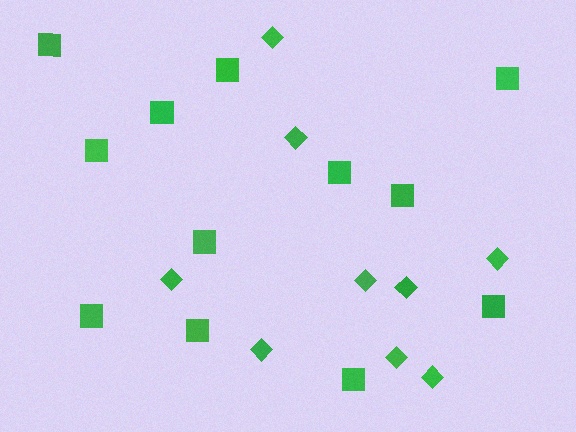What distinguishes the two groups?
There are 2 groups: one group of squares (12) and one group of diamonds (9).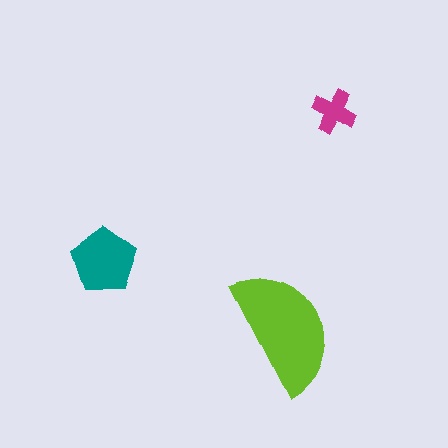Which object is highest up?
The magenta cross is topmost.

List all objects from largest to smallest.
The lime semicircle, the teal pentagon, the magenta cross.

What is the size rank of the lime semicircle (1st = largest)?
1st.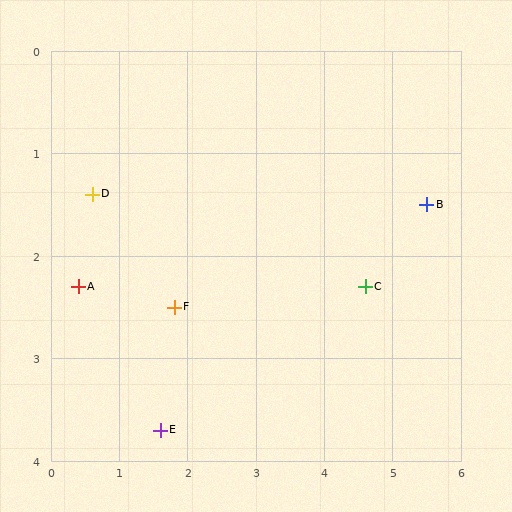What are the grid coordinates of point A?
Point A is at approximately (0.4, 2.3).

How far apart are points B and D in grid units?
Points B and D are about 4.9 grid units apart.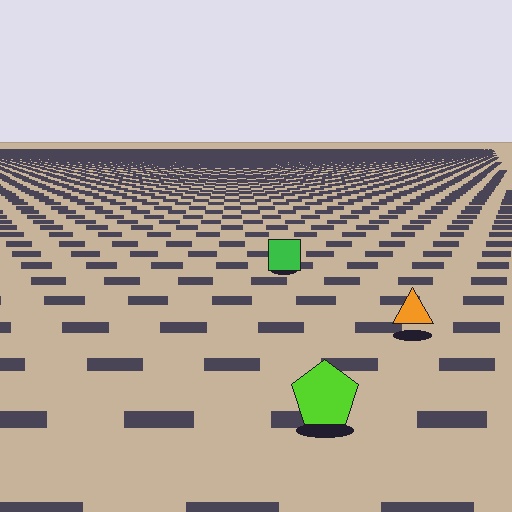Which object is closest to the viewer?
The lime pentagon is closest. The texture marks near it are larger and more spread out.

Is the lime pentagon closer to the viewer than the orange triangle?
Yes. The lime pentagon is closer — you can tell from the texture gradient: the ground texture is coarser near it.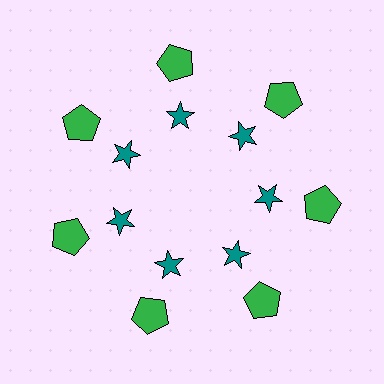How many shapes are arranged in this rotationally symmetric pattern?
There are 14 shapes, arranged in 7 groups of 2.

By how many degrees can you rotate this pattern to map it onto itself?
The pattern maps onto itself every 51 degrees of rotation.